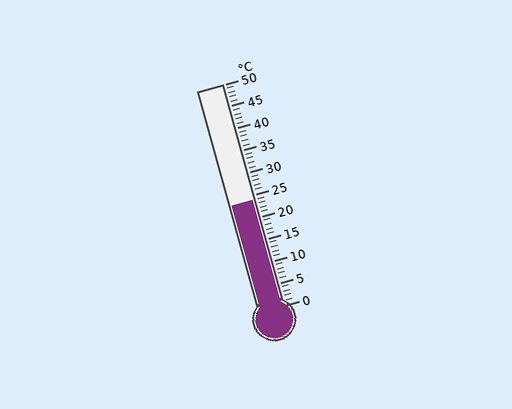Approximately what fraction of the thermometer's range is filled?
The thermometer is filled to approximately 50% of its range.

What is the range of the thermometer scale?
The thermometer scale ranges from 0°C to 50°C.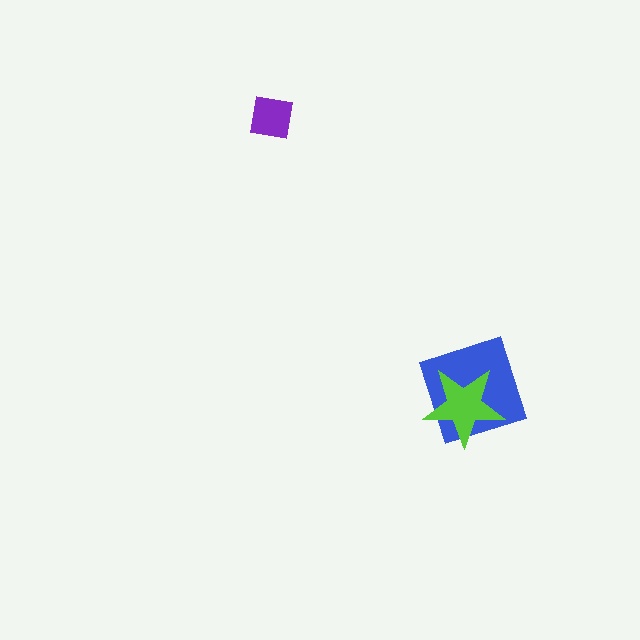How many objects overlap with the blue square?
1 object overlaps with the blue square.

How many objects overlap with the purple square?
0 objects overlap with the purple square.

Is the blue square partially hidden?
Yes, it is partially covered by another shape.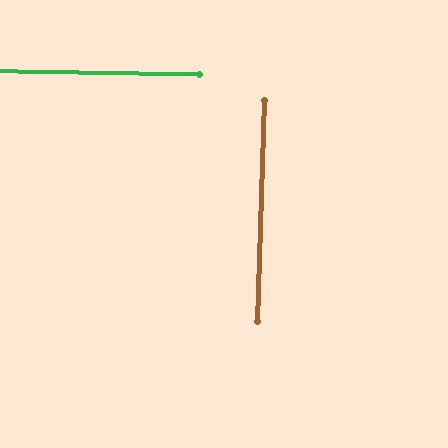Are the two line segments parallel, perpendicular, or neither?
Perpendicular — they meet at approximately 89°.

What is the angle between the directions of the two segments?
Approximately 89 degrees.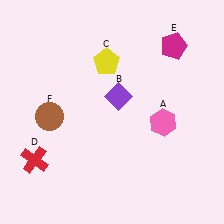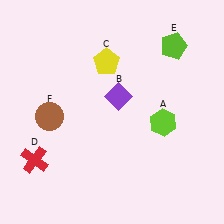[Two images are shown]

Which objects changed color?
A changed from pink to lime. E changed from magenta to lime.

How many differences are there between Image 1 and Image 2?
There are 2 differences between the two images.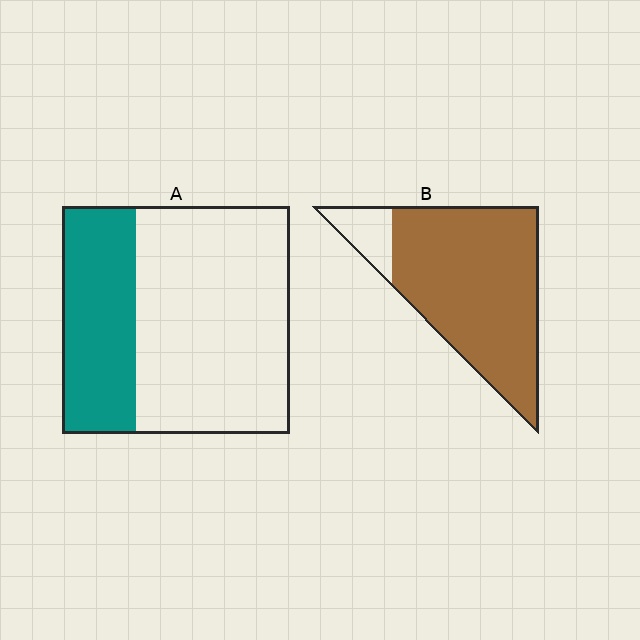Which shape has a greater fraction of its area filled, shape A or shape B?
Shape B.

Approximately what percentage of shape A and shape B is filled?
A is approximately 30% and B is approximately 90%.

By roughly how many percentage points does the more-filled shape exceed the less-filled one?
By roughly 55 percentage points (B over A).